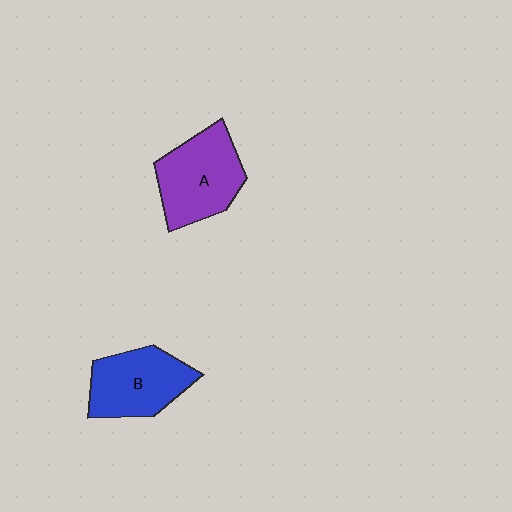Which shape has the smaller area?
Shape B (blue).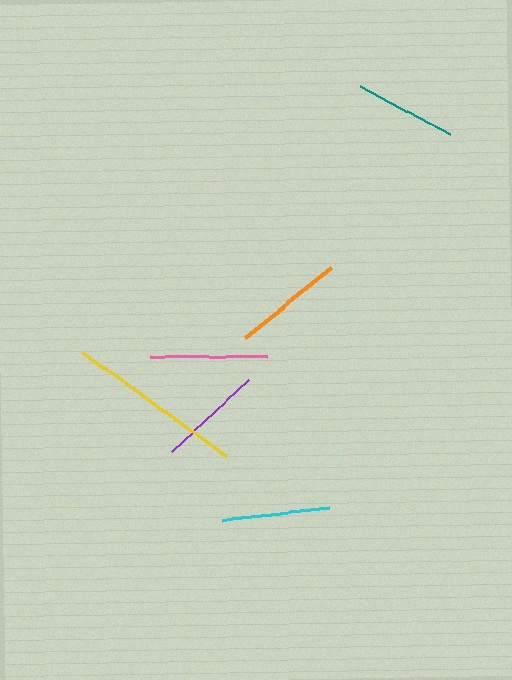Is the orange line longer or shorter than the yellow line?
The yellow line is longer than the orange line.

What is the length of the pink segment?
The pink segment is approximately 116 pixels long.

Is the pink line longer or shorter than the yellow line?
The yellow line is longer than the pink line.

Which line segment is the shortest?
The teal line is the shortest at approximately 101 pixels.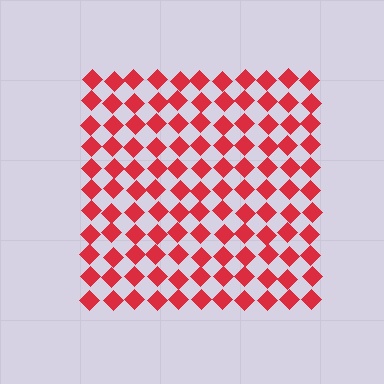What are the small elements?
The small elements are diamonds.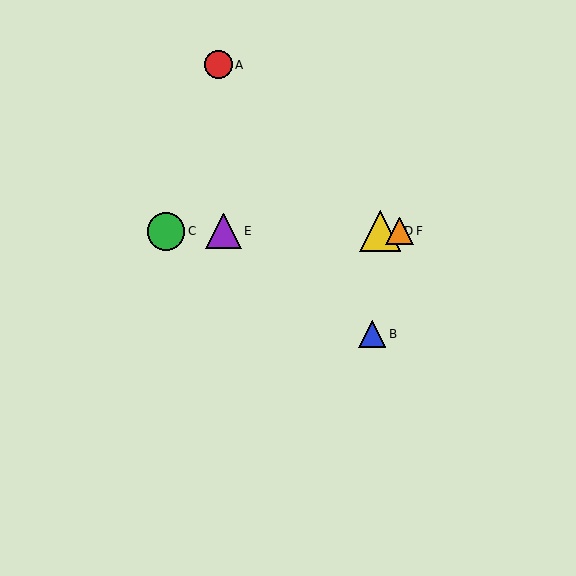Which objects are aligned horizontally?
Objects C, D, E, F are aligned horizontally.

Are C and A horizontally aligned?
No, C is at y≈231 and A is at y≈65.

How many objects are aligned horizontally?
4 objects (C, D, E, F) are aligned horizontally.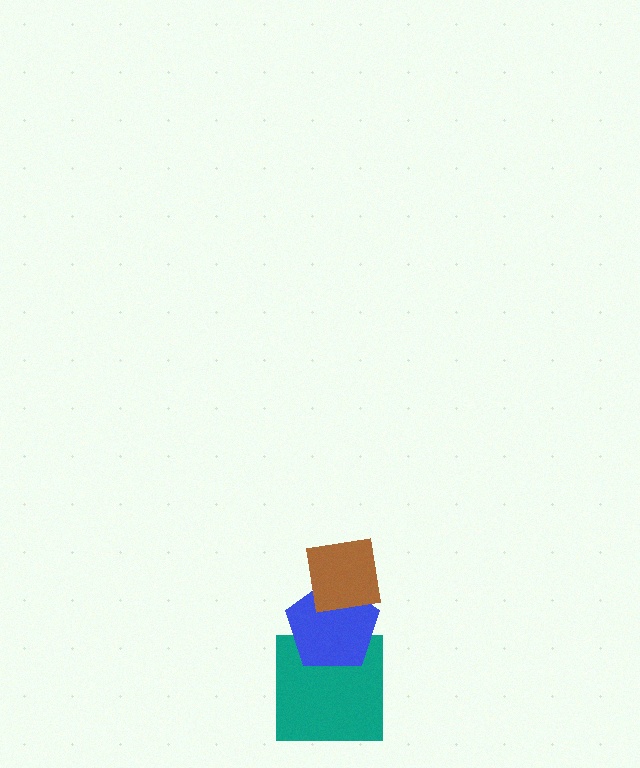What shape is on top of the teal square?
The blue pentagon is on top of the teal square.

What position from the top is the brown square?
The brown square is 1st from the top.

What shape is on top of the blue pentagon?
The brown square is on top of the blue pentagon.